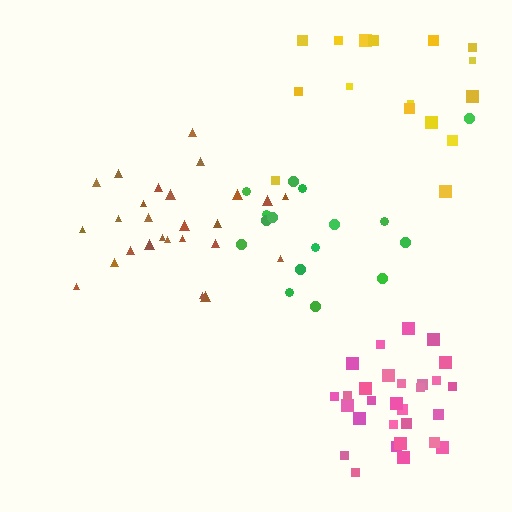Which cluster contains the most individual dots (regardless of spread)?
Pink (30).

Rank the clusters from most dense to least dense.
pink, brown, green, yellow.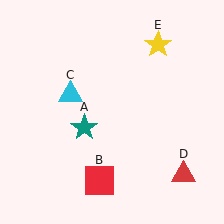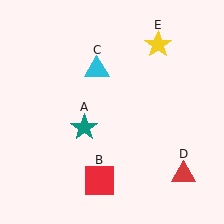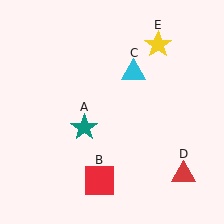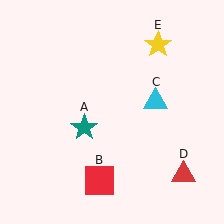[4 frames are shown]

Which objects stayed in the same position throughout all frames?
Teal star (object A) and red square (object B) and red triangle (object D) and yellow star (object E) remained stationary.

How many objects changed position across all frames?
1 object changed position: cyan triangle (object C).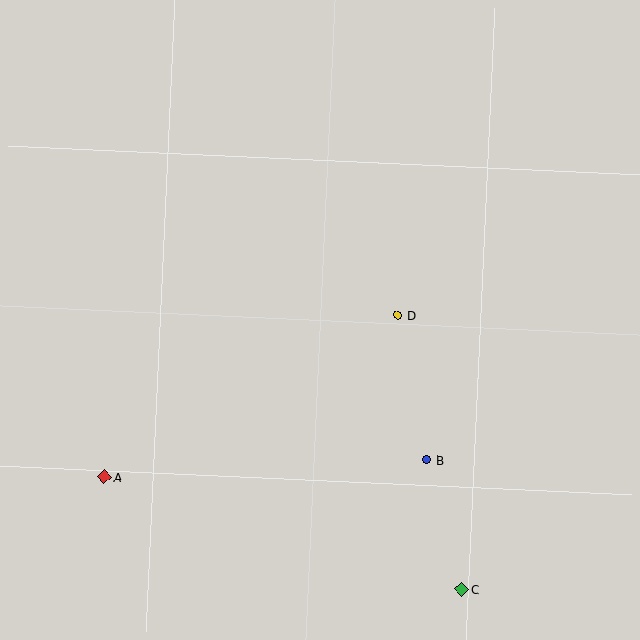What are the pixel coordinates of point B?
Point B is at (427, 460).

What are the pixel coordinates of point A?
Point A is at (104, 477).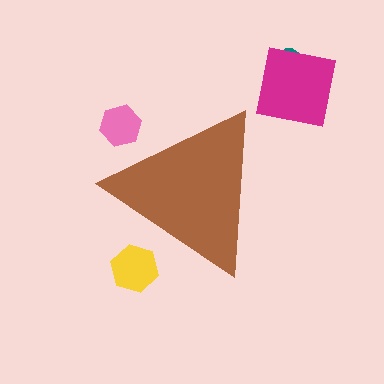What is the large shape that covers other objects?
A brown triangle.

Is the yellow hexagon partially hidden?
Yes, the yellow hexagon is partially hidden behind the brown triangle.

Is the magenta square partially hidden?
No, the magenta square is fully visible.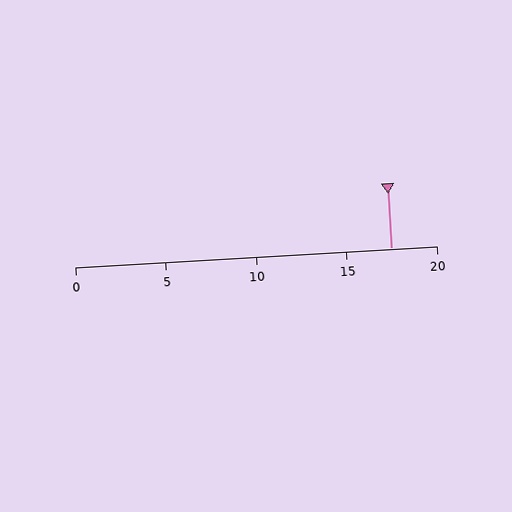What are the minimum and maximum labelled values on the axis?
The axis runs from 0 to 20.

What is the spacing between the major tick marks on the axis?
The major ticks are spaced 5 apart.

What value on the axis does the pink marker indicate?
The marker indicates approximately 17.5.